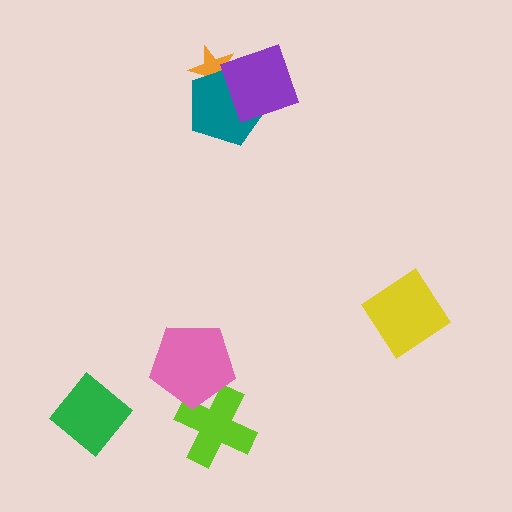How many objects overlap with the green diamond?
0 objects overlap with the green diamond.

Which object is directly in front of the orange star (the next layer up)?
The teal pentagon is directly in front of the orange star.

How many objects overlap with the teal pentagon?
2 objects overlap with the teal pentagon.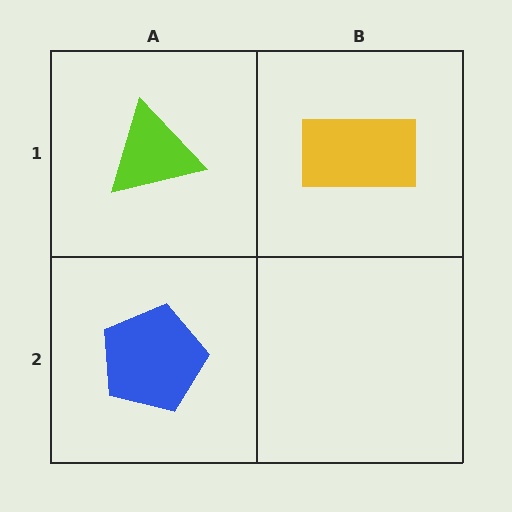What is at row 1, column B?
A yellow rectangle.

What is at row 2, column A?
A blue pentagon.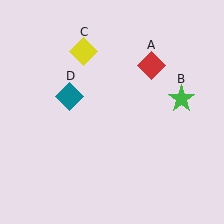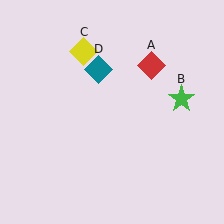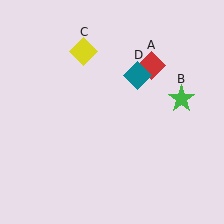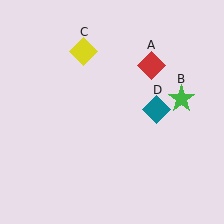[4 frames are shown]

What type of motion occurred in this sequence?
The teal diamond (object D) rotated clockwise around the center of the scene.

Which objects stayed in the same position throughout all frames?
Red diamond (object A) and green star (object B) and yellow diamond (object C) remained stationary.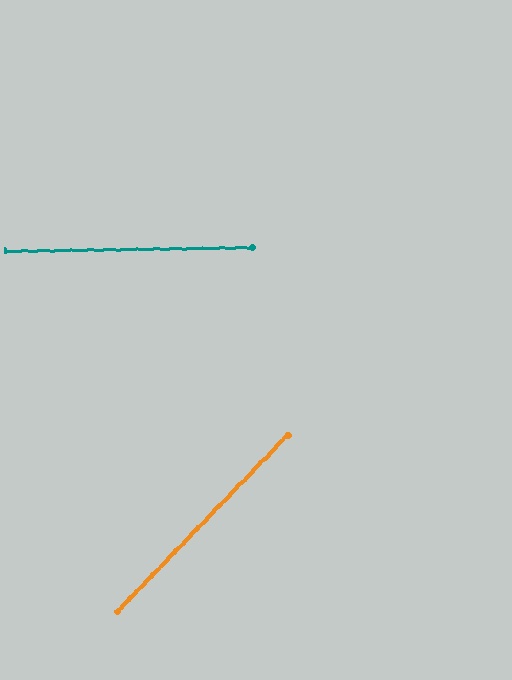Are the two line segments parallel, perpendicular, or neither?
Neither parallel nor perpendicular — they differ by about 45°.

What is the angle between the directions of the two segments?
Approximately 45 degrees.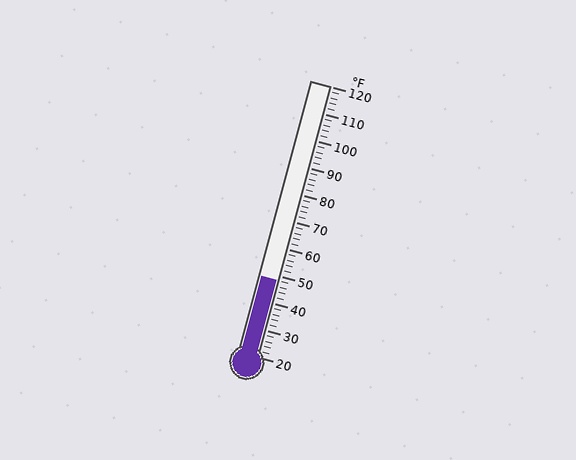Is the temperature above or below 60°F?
The temperature is below 60°F.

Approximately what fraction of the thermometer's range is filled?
The thermometer is filled to approximately 30% of its range.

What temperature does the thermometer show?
The thermometer shows approximately 48°F.